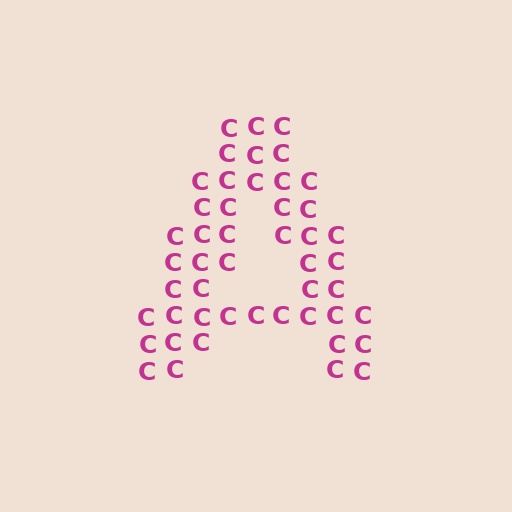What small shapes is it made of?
It is made of small letter C's.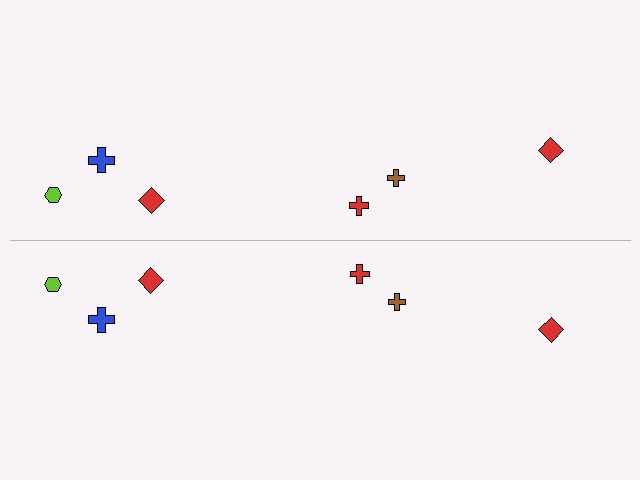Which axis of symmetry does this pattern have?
The pattern has a horizontal axis of symmetry running through the center of the image.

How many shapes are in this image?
There are 12 shapes in this image.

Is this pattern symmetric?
Yes, this pattern has bilateral (reflection) symmetry.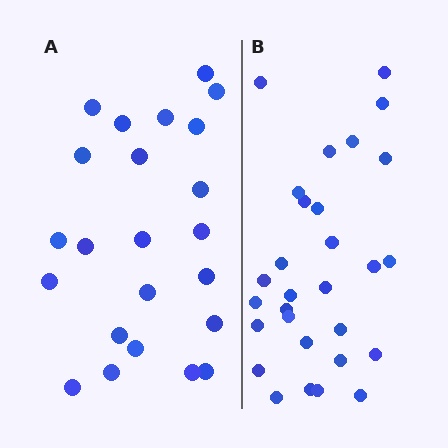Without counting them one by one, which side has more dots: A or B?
Region B (the right region) has more dots.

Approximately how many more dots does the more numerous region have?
Region B has about 6 more dots than region A.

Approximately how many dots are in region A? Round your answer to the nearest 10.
About 20 dots. (The exact count is 23, which rounds to 20.)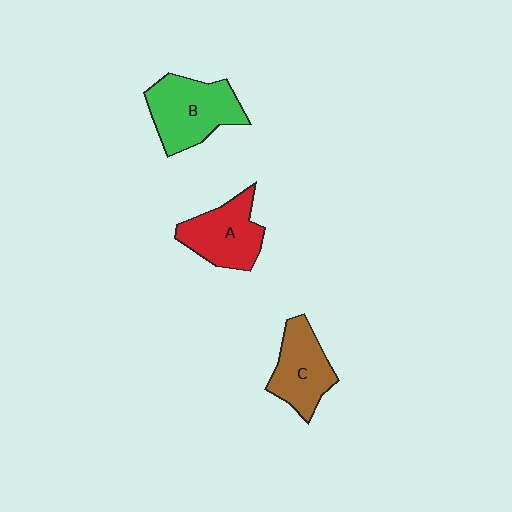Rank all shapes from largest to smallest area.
From largest to smallest: B (green), A (red), C (brown).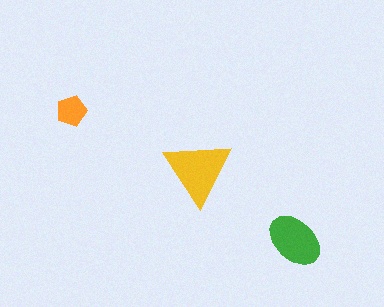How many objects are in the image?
There are 3 objects in the image.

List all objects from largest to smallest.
The yellow triangle, the green ellipse, the orange pentagon.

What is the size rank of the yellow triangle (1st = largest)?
1st.